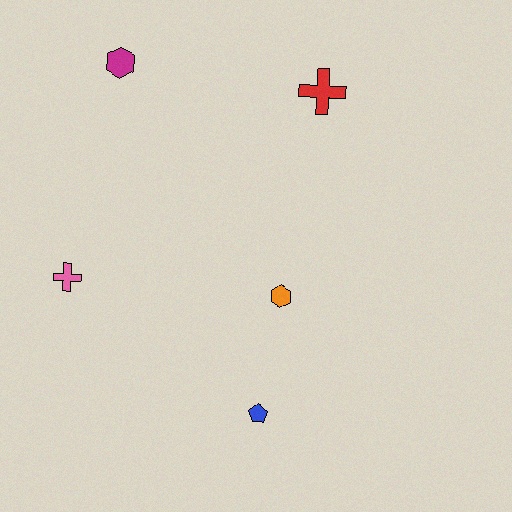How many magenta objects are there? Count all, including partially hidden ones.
There is 1 magenta object.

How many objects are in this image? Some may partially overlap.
There are 5 objects.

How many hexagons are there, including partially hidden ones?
There are 2 hexagons.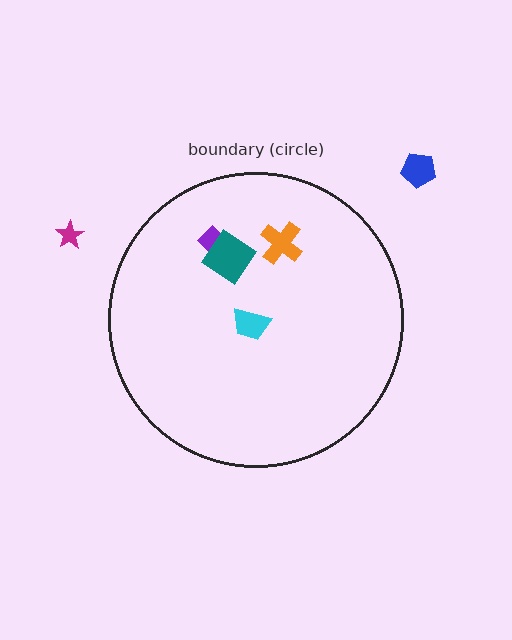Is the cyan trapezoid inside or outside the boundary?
Inside.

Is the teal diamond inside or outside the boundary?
Inside.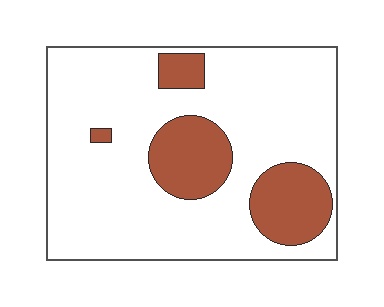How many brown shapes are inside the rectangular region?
4.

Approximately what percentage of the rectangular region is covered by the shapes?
Approximately 20%.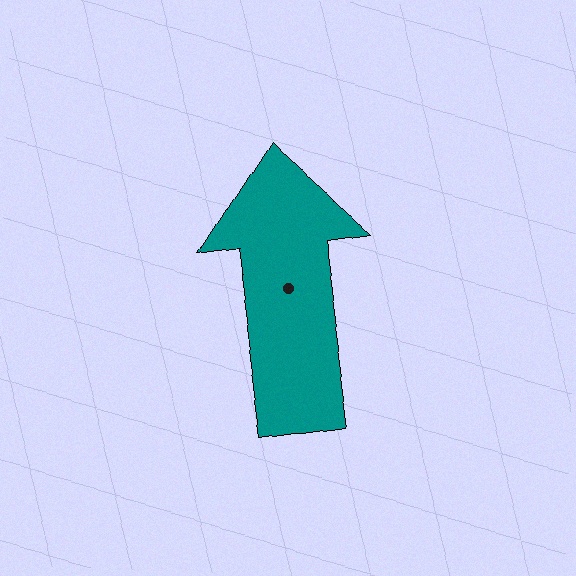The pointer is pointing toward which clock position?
Roughly 12 o'clock.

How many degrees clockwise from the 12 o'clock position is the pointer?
Approximately 352 degrees.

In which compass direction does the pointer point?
North.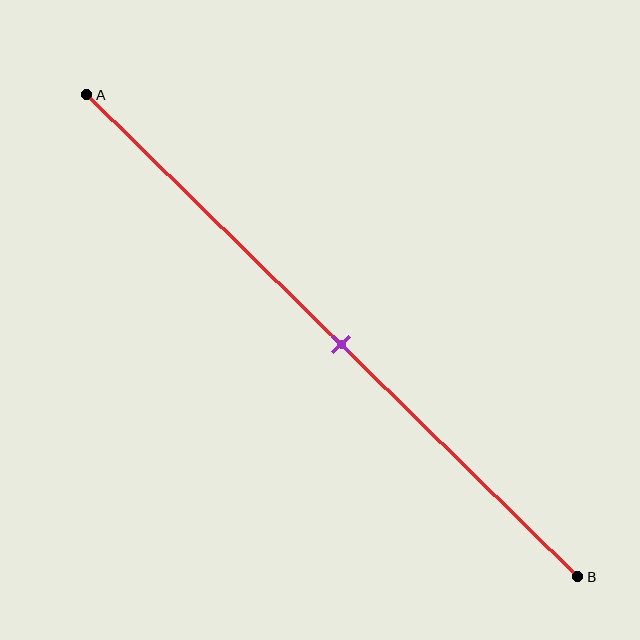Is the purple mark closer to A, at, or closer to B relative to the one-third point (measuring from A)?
The purple mark is closer to point B than the one-third point of segment AB.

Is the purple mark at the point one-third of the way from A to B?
No, the mark is at about 50% from A, not at the 33% one-third point.